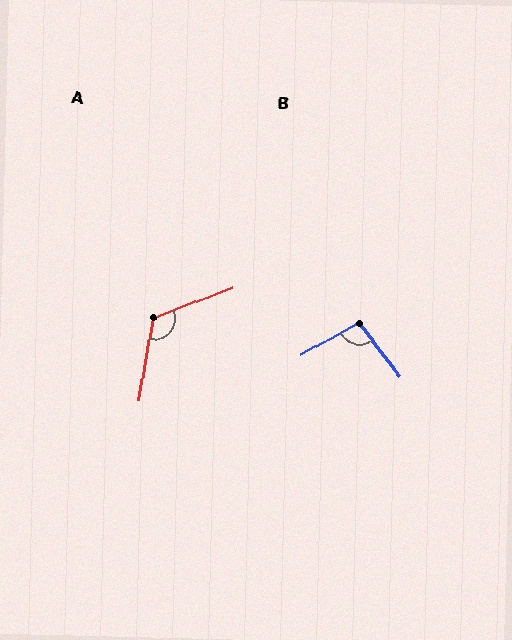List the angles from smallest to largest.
B (98°), A (120°).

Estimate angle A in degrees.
Approximately 120 degrees.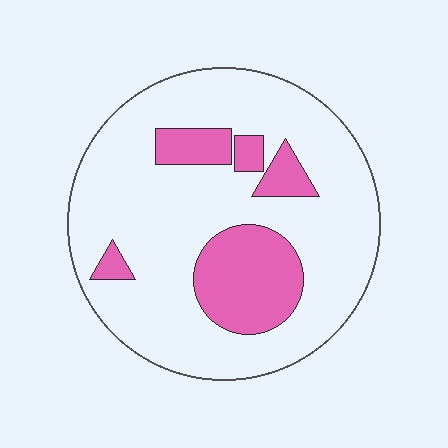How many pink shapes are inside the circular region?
5.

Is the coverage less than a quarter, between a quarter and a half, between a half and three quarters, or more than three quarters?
Less than a quarter.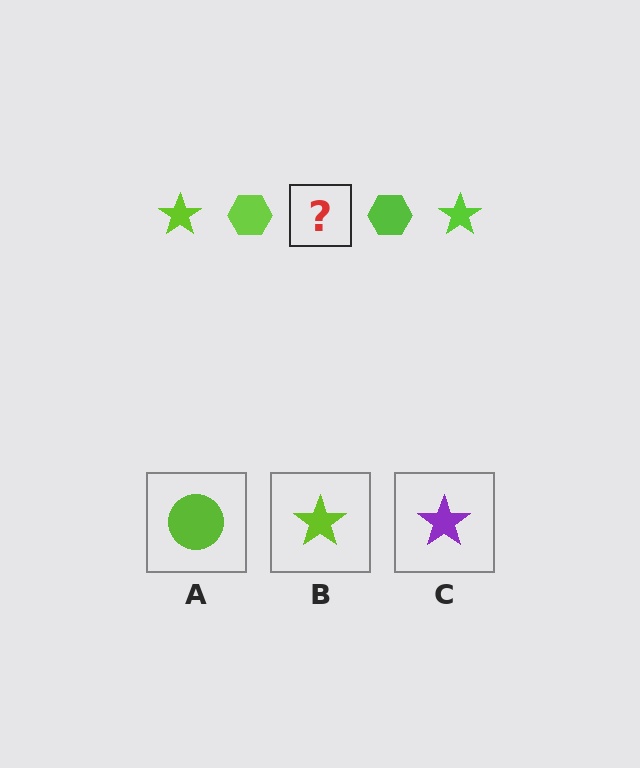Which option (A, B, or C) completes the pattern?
B.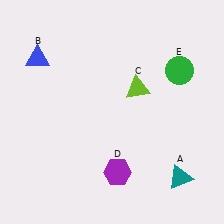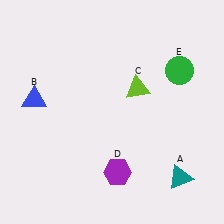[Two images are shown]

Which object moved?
The blue triangle (B) moved down.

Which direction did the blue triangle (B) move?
The blue triangle (B) moved down.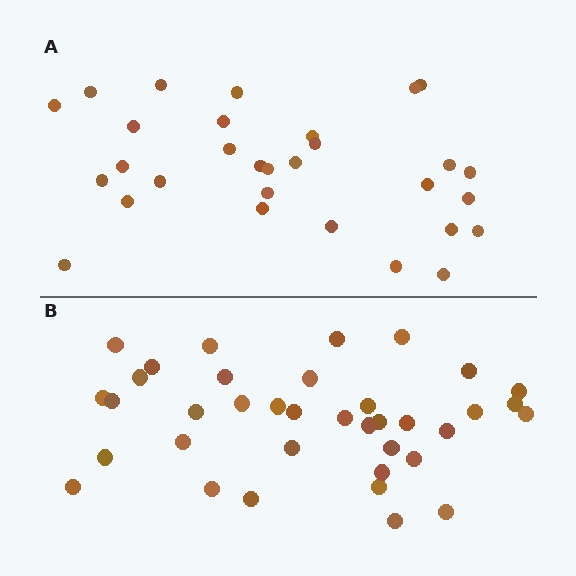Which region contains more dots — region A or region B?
Region B (the bottom region) has more dots.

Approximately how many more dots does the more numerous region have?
Region B has roughly 8 or so more dots than region A.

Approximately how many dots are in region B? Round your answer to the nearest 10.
About 40 dots. (The exact count is 37, which rounds to 40.)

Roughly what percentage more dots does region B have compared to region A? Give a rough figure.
About 25% more.